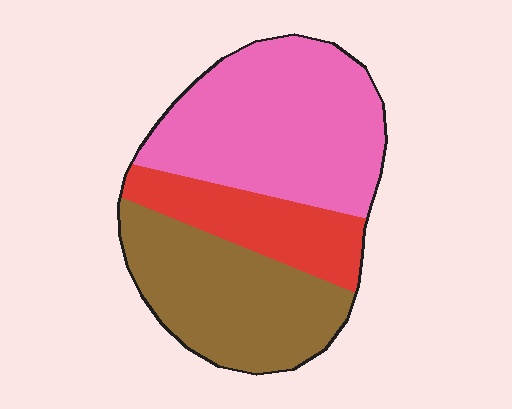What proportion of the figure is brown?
Brown takes up about one third (1/3) of the figure.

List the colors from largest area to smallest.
From largest to smallest: pink, brown, red.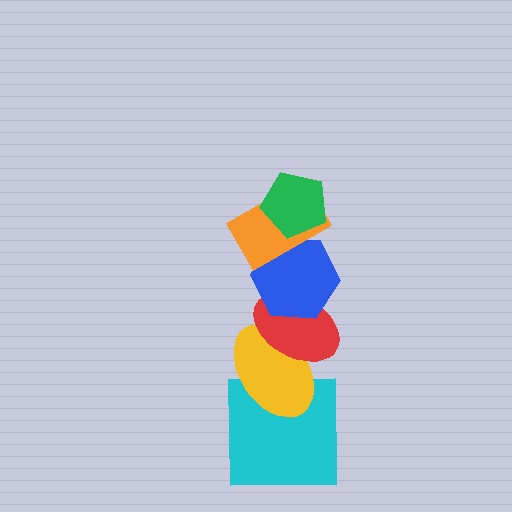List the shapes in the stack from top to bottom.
From top to bottom: the green pentagon, the orange rectangle, the blue hexagon, the red ellipse, the yellow ellipse, the cyan square.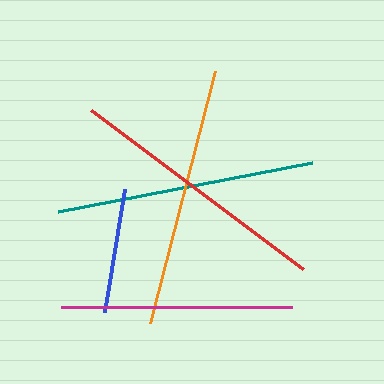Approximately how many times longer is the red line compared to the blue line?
The red line is approximately 2.1 times the length of the blue line.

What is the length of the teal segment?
The teal segment is approximately 258 pixels long.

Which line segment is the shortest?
The blue line is the shortest at approximately 124 pixels.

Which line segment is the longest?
The red line is the longest at approximately 265 pixels.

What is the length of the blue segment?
The blue segment is approximately 124 pixels long.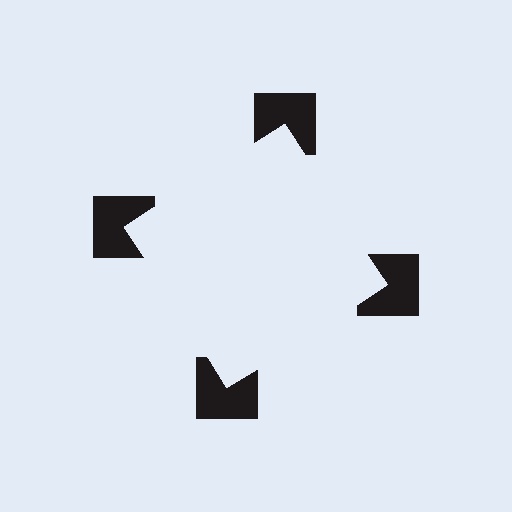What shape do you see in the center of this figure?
An illusory square — its edges are inferred from the aligned wedge cuts in the notched squares, not physically drawn.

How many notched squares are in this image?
There are 4 — one at each vertex of the illusory square.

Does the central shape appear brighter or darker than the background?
It typically appears slightly brighter than the background, even though no actual brightness change is drawn.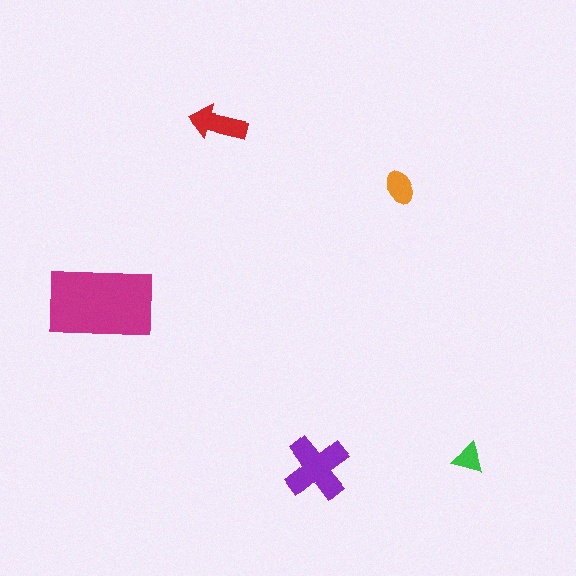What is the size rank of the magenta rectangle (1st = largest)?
1st.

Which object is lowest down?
The purple cross is bottommost.